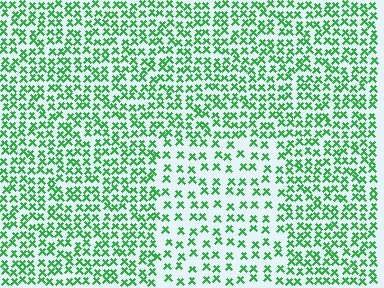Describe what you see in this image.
The image contains small green elements arranged at two different densities. A rectangle-shaped region is visible where the elements are less densely packed than the surrounding area.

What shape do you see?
I see a rectangle.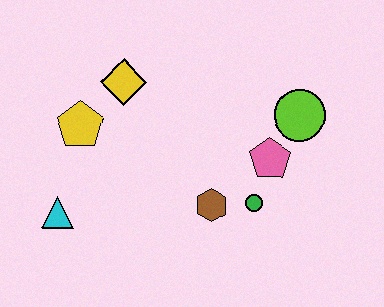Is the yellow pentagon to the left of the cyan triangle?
No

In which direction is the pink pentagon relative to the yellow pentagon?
The pink pentagon is to the right of the yellow pentagon.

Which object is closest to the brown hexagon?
The green circle is closest to the brown hexagon.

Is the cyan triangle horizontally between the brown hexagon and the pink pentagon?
No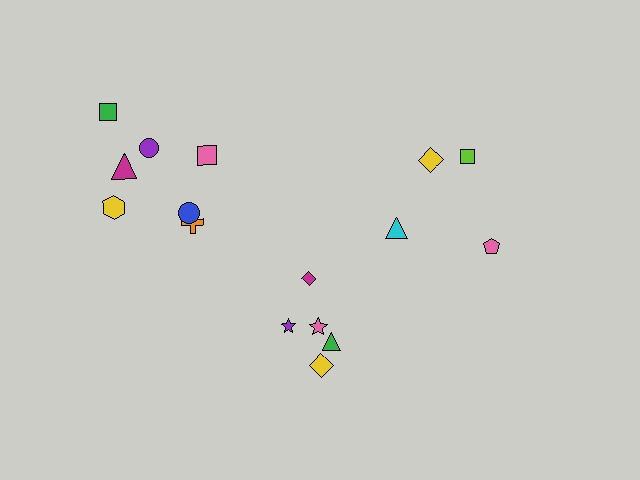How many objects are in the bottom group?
There are 5 objects.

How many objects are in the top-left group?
There are 7 objects.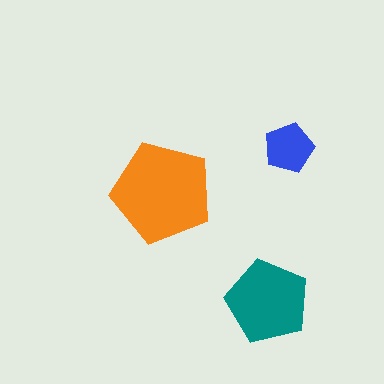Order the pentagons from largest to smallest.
the orange one, the teal one, the blue one.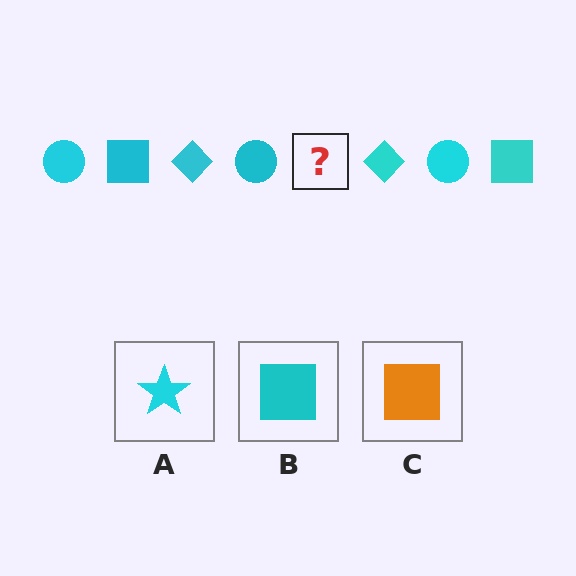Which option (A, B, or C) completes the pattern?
B.